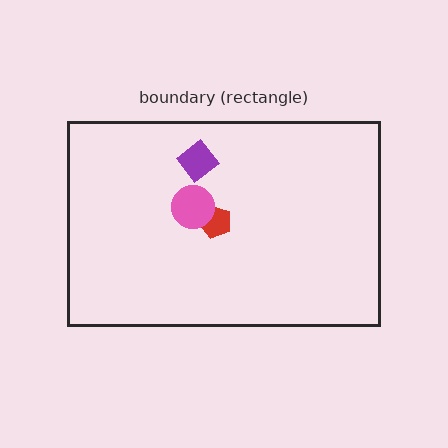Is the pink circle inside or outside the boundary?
Inside.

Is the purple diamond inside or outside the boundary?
Inside.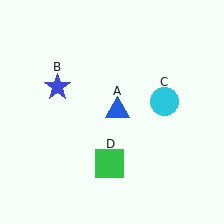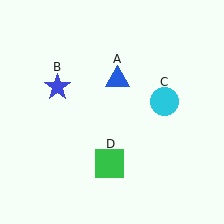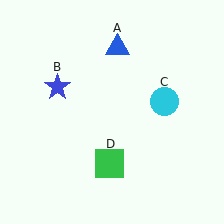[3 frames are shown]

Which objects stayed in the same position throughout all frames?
Blue star (object B) and cyan circle (object C) and green square (object D) remained stationary.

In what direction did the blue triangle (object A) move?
The blue triangle (object A) moved up.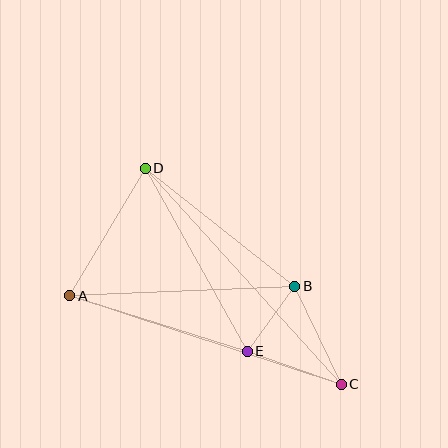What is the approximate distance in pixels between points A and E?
The distance between A and E is approximately 186 pixels.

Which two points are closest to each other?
Points B and E are closest to each other.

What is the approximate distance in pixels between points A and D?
The distance between A and D is approximately 148 pixels.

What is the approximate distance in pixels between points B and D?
The distance between B and D is approximately 190 pixels.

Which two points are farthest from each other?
Points C and D are farthest from each other.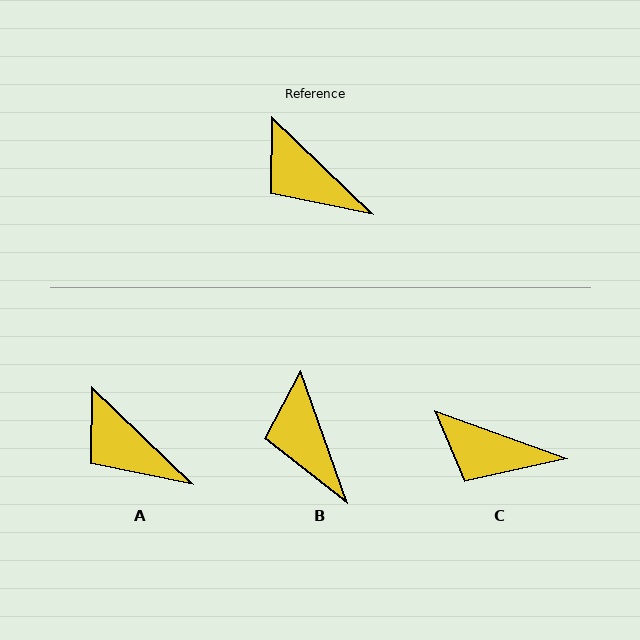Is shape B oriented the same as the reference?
No, it is off by about 26 degrees.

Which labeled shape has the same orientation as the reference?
A.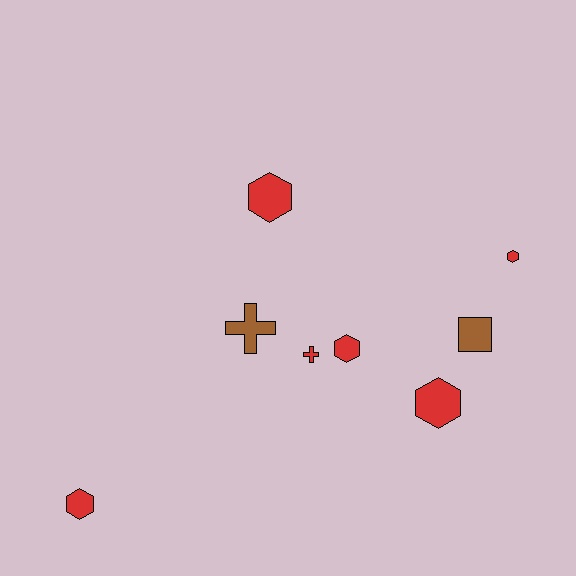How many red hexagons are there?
There are 5 red hexagons.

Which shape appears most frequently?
Hexagon, with 5 objects.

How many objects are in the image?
There are 8 objects.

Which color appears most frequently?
Red, with 6 objects.